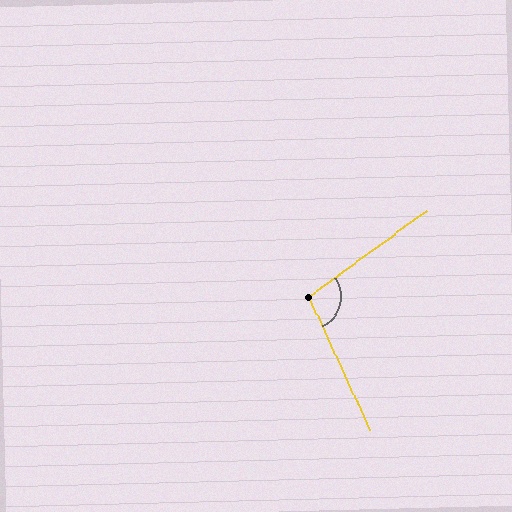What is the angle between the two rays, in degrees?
Approximately 101 degrees.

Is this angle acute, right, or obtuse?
It is obtuse.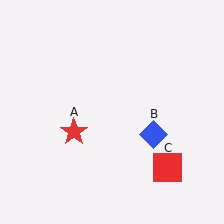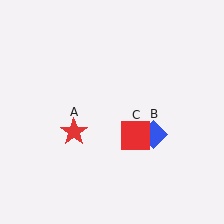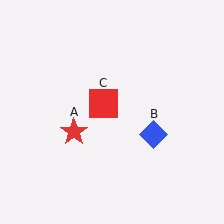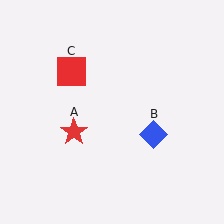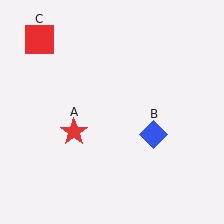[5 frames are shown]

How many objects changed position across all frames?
1 object changed position: red square (object C).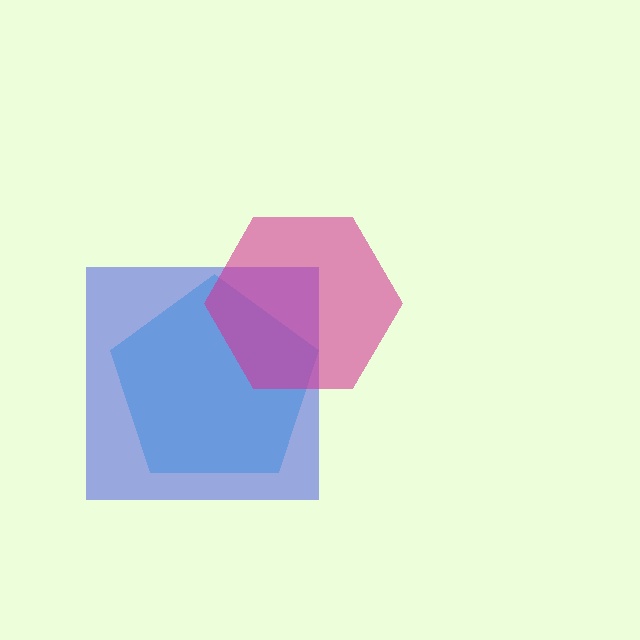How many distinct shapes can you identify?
There are 3 distinct shapes: a cyan pentagon, a blue square, a magenta hexagon.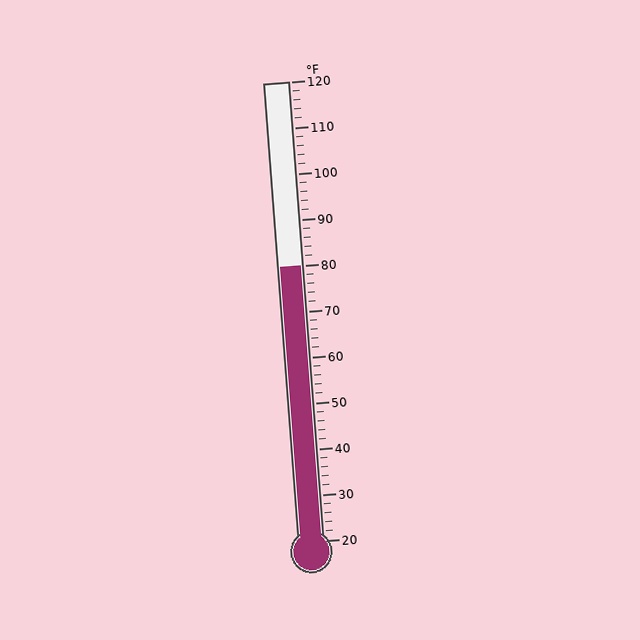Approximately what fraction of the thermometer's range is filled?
The thermometer is filled to approximately 60% of its range.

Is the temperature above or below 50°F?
The temperature is above 50°F.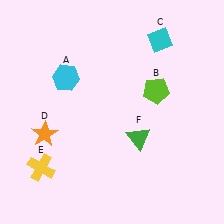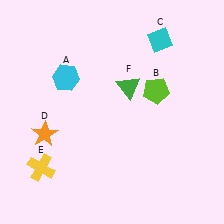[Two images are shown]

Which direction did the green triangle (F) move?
The green triangle (F) moved up.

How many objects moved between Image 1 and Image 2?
1 object moved between the two images.